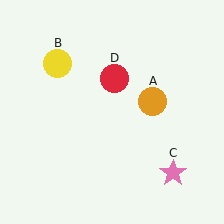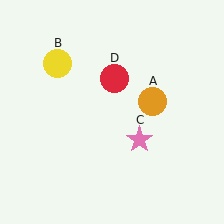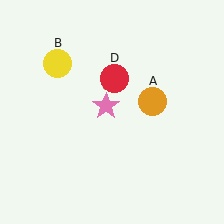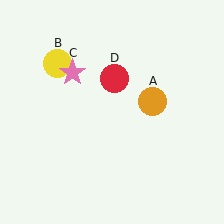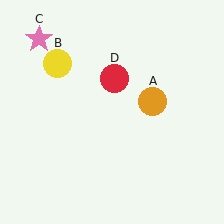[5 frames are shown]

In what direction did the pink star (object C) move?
The pink star (object C) moved up and to the left.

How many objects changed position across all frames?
1 object changed position: pink star (object C).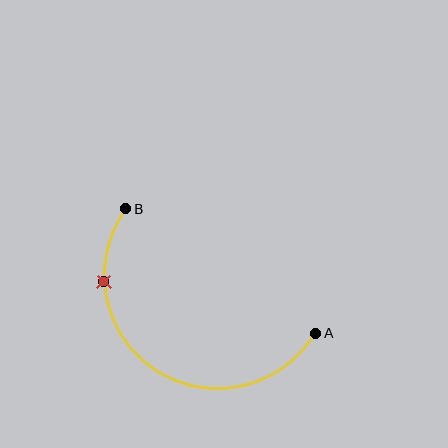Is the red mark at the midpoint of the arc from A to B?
No. The red mark lies on the arc but is closer to endpoint B. The arc midpoint would be at the point on the curve equidistant along the arc from both A and B.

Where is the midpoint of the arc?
The arc midpoint is the point on the curve farthest from the straight line joining A and B. It sits below that line.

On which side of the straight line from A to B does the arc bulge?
The arc bulges below the straight line connecting A and B.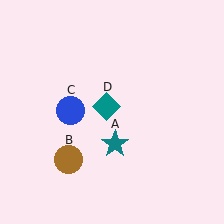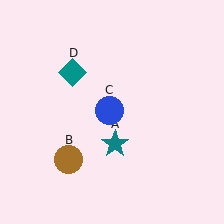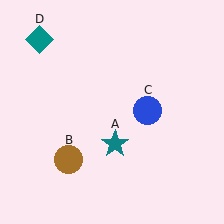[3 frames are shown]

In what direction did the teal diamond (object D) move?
The teal diamond (object D) moved up and to the left.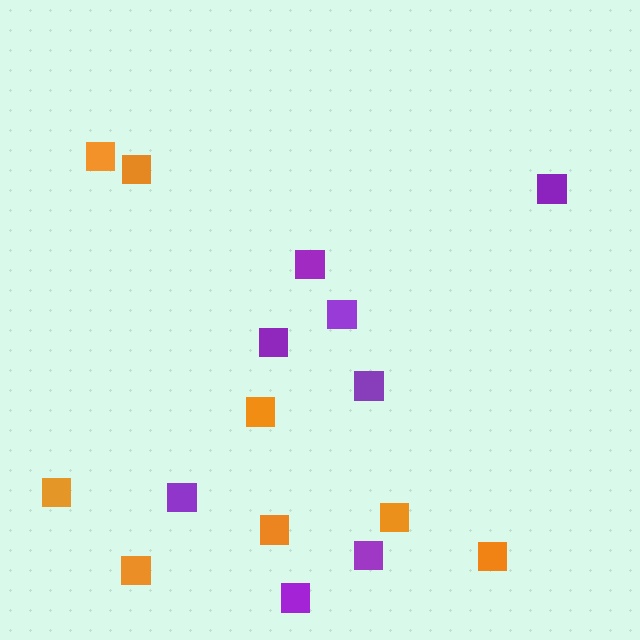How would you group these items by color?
There are 2 groups: one group of orange squares (8) and one group of purple squares (8).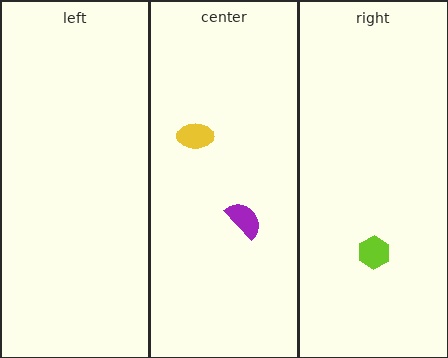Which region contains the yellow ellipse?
The center region.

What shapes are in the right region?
The lime hexagon.